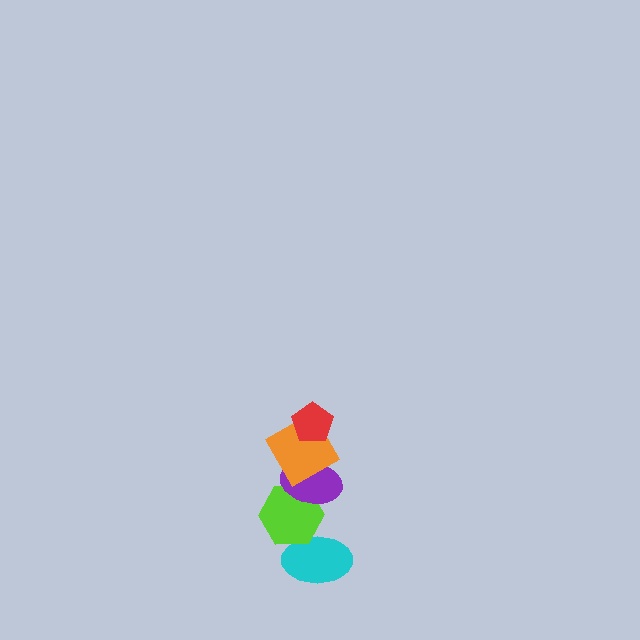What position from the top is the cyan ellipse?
The cyan ellipse is 5th from the top.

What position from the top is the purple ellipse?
The purple ellipse is 3rd from the top.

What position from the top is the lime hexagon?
The lime hexagon is 4th from the top.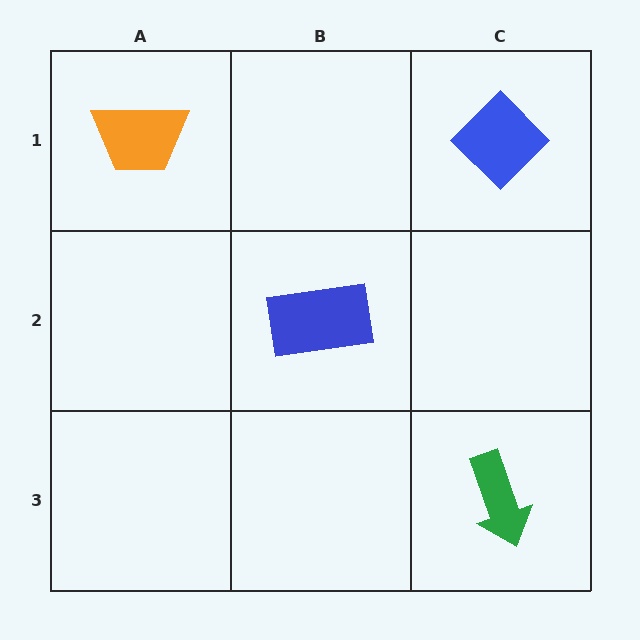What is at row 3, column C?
A green arrow.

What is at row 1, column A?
An orange trapezoid.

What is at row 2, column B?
A blue rectangle.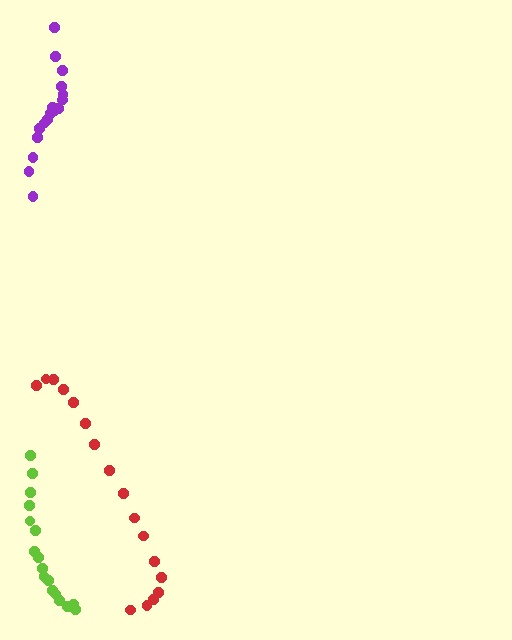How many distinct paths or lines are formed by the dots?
There are 3 distinct paths.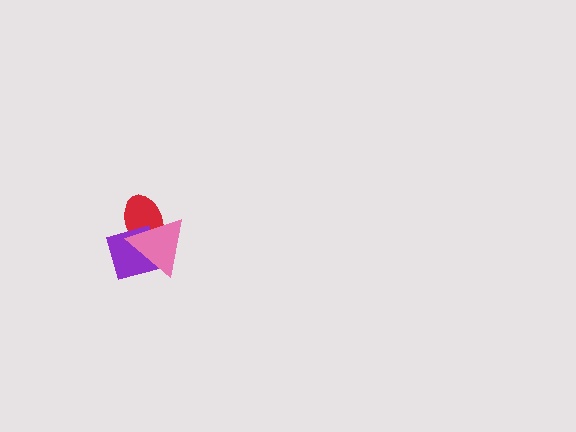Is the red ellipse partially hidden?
Yes, it is partially covered by another shape.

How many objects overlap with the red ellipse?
2 objects overlap with the red ellipse.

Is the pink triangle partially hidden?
No, no other shape covers it.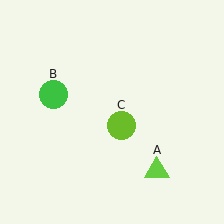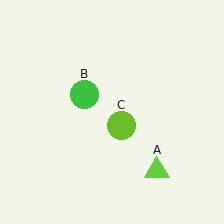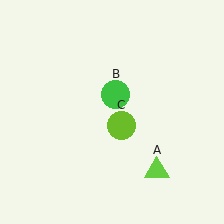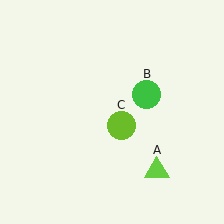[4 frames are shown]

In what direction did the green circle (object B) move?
The green circle (object B) moved right.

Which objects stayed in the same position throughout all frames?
Lime triangle (object A) and lime circle (object C) remained stationary.